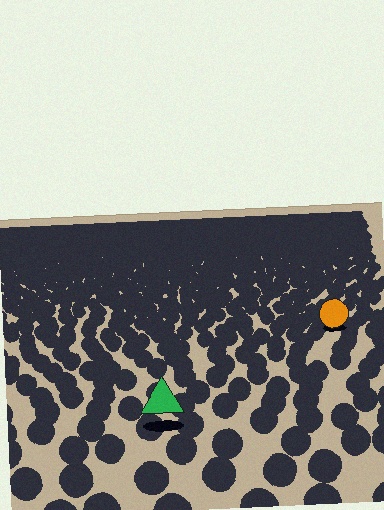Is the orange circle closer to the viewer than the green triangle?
No. The green triangle is closer — you can tell from the texture gradient: the ground texture is coarser near it.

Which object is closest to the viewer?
The green triangle is closest. The texture marks near it are larger and more spread out.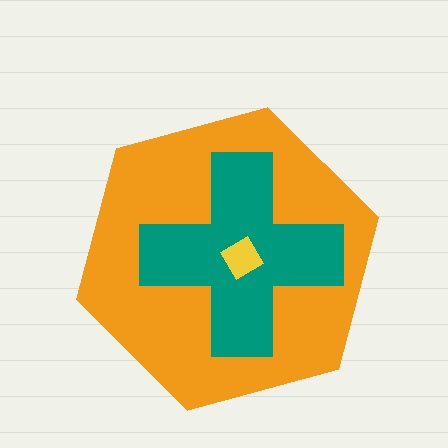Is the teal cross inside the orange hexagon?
Yes.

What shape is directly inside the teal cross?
The yellow diamond.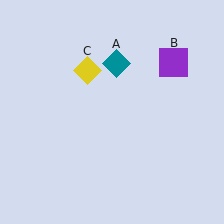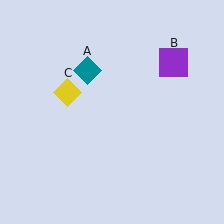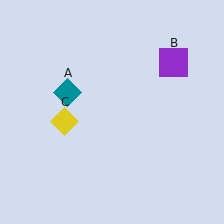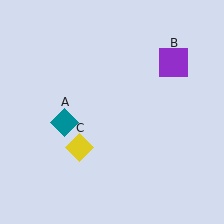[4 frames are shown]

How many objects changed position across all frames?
2 objects changed position: teal diamond (object A), yellow diamond (object C).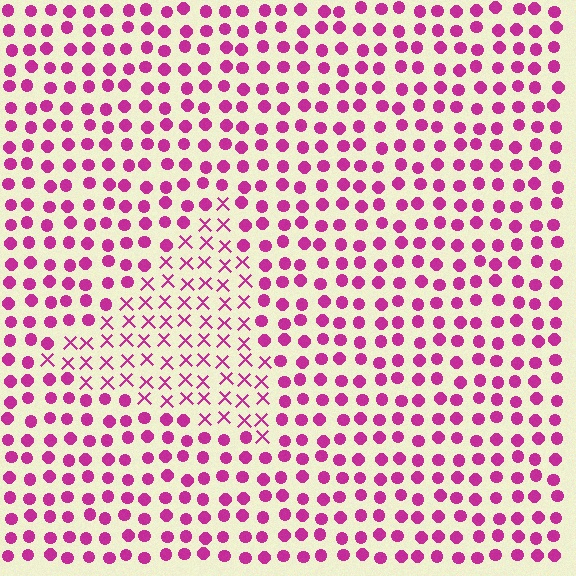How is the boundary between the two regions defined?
The boundary is defined by a change in element shape: X marks inside vs. circles outside. All elements share the same color and spacing.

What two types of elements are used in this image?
The image uses X marks inside the triangle region and circles outside it.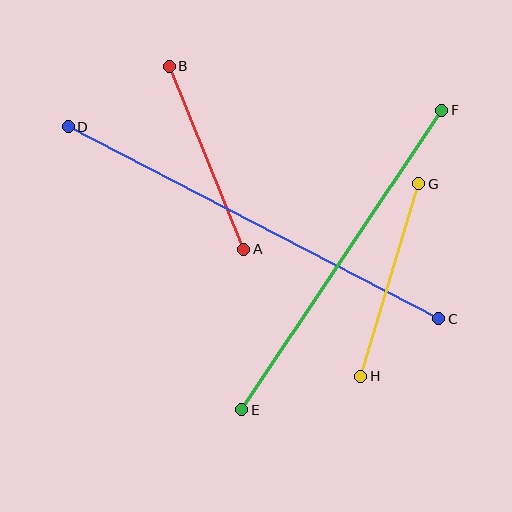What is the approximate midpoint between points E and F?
The midpoint is at approximately (342, 260) pixels.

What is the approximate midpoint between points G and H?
The midpoint is at approximately (390, 280) pixels.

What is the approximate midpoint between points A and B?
The midpoint is at approximately (206, 158) pixels.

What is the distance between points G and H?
The distance is approximately 201 pixels.